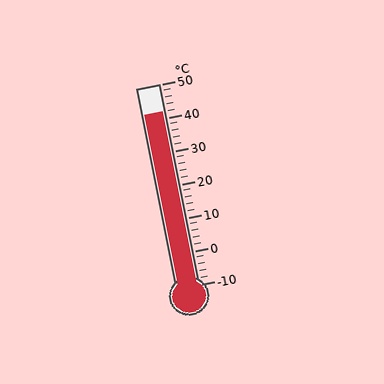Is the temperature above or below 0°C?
The temperature is above 0°C.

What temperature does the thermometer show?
The thermometer shows approximately 42°C.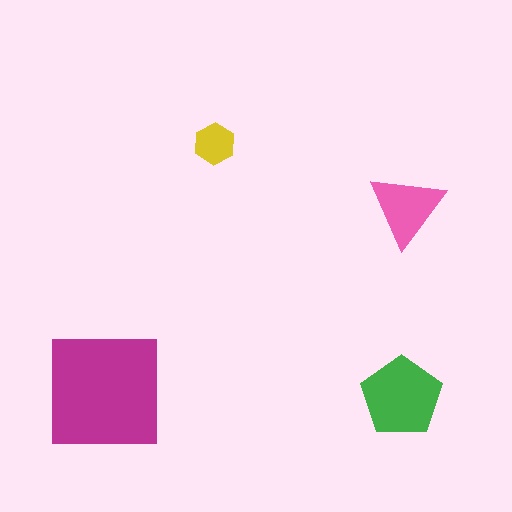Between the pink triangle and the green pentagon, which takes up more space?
The green pentagon.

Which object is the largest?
The magenta square.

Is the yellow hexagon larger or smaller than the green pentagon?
Smaller.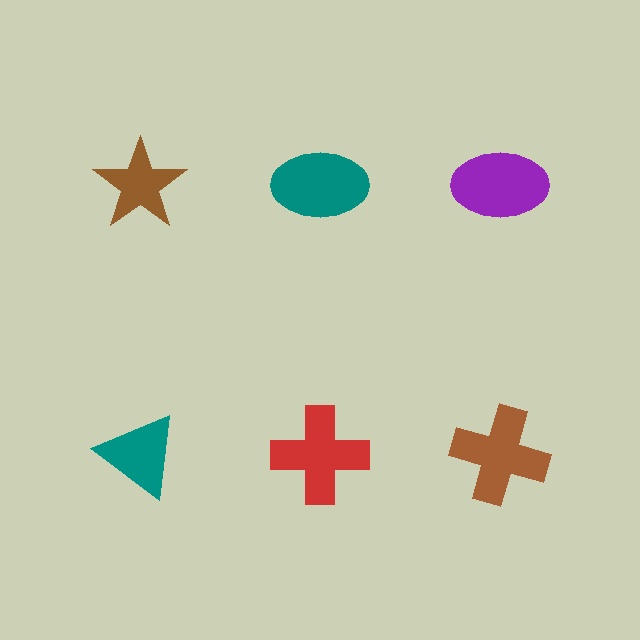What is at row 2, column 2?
A red cross.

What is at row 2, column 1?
A teal triangle.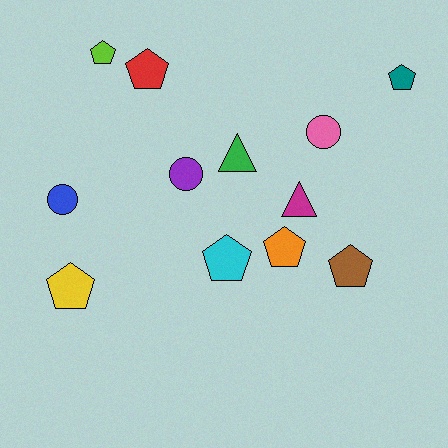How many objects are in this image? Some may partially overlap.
There are 12 objects.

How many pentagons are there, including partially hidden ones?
There are 7 pentagons.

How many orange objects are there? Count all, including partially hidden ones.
There is 1 orange object.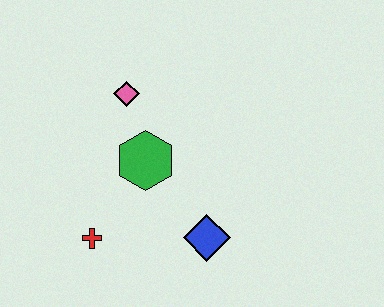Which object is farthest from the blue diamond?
The pink diamond is farthest from the blue diamond.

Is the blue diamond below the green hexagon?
Yes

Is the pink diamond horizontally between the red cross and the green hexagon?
Yes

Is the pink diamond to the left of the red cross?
No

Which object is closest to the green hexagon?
The pink diamond is closest to the green hexagon.